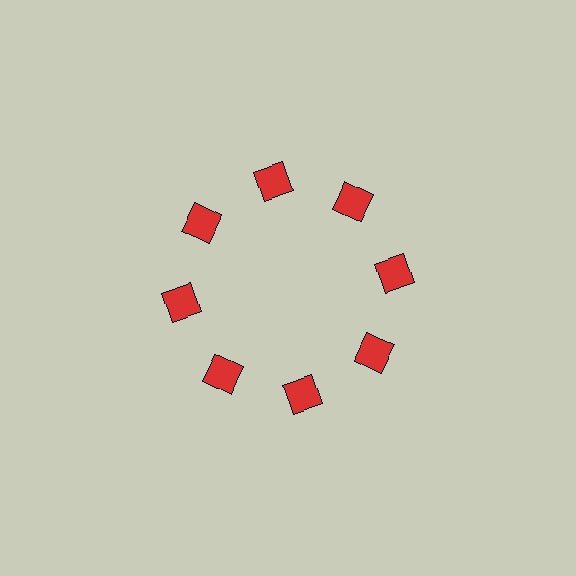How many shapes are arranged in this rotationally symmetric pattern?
There are 8 shapes, arranged in 8 groups of 1.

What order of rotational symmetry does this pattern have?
This pattern has 8-fold rotational symmetry.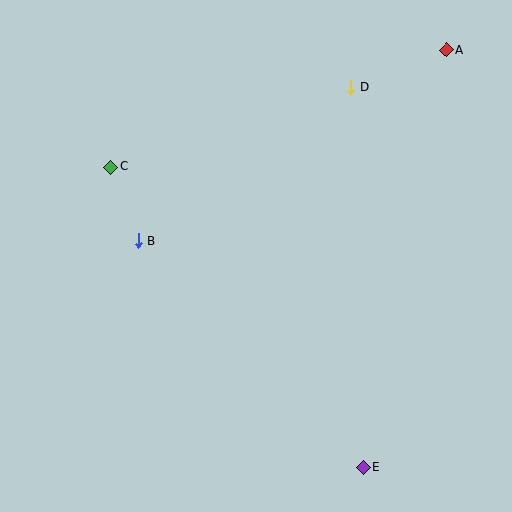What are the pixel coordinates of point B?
Point B is at (138, 241).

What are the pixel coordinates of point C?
Point C is at (111, 167).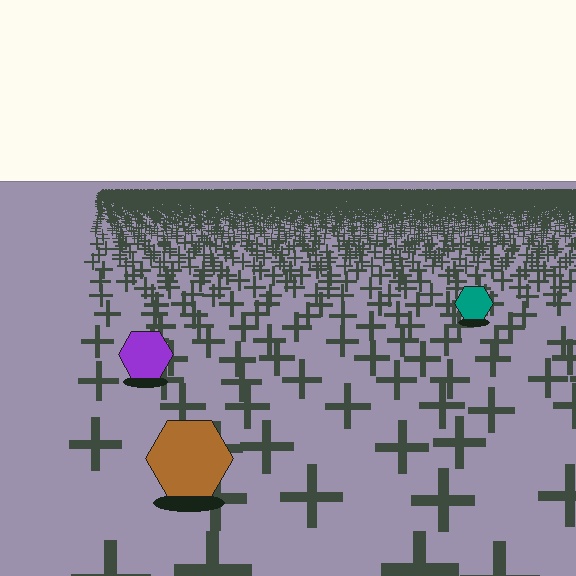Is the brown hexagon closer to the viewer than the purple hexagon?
Yes. The brown hexagon is closer — you can tell from the texture gradient: the ground texture is coarser near it.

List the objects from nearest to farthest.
From nearest to farthest: the brown hexagon, the purple hexagon, the teal hexagon.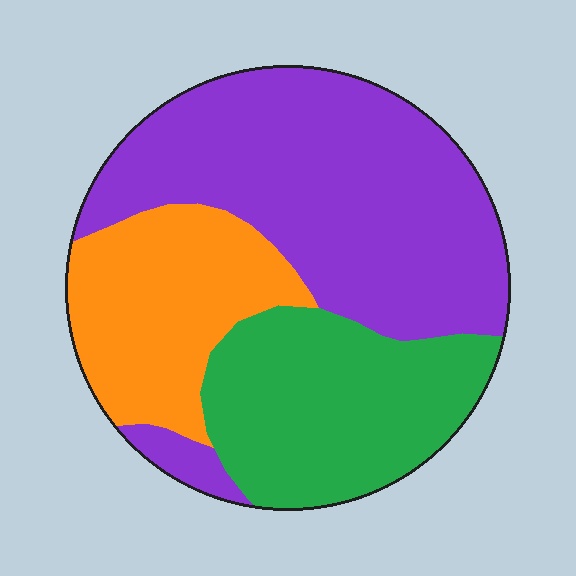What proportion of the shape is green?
Green covers around 30% of the shape.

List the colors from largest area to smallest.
From largest to smallest: purple, green, orange.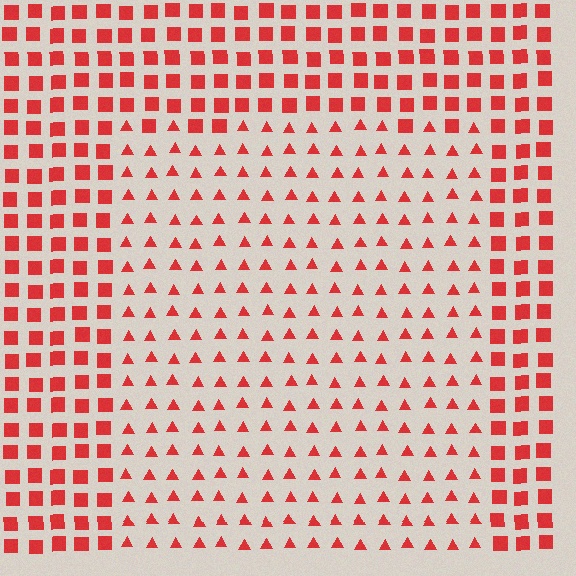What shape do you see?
I see a rectangle.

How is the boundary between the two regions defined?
The boundary is defined by a change in element shape: triangles inside vs. squares outside. All elements share the same color and spacing.